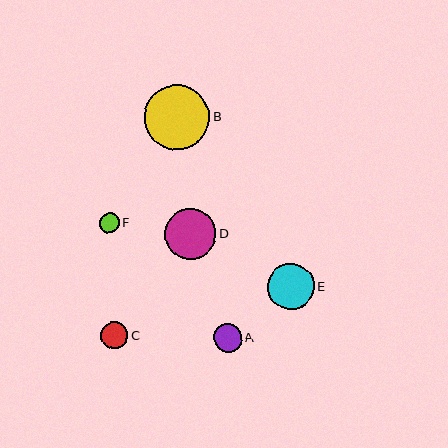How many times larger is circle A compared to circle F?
Circle A is approximately 1.4 times the size of circle F.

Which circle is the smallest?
Circle F is the smallest with a size of approximately 20 pixels.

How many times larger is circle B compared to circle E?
Circle B is approximately 1.4 times the size of circle E.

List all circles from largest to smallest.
From largest to smallest: B, D, E, A, C, F.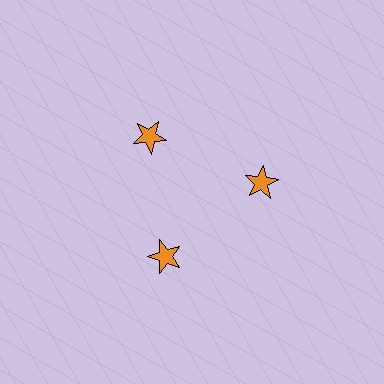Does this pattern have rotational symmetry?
Yes, this pattern has 3-fold rotational symmetry. It looks the same after rotating 120 degrees around the center.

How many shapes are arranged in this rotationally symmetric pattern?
There are 3 shapes, arranged in 3 groups of 1.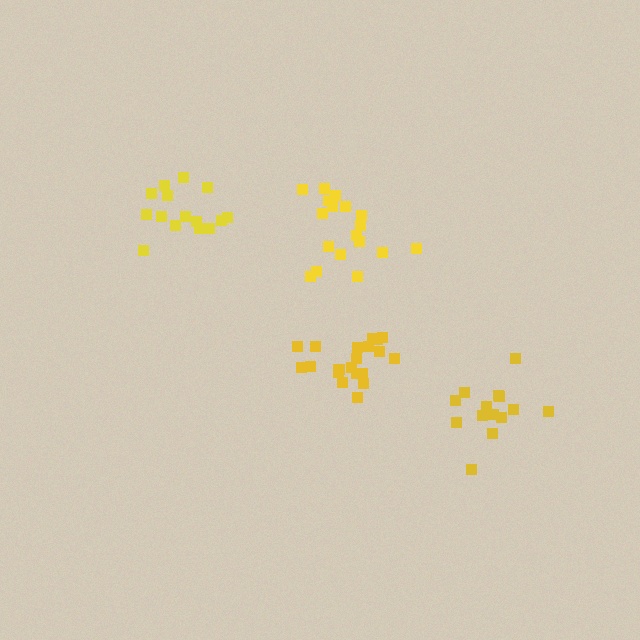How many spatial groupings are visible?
There are 4 spatial groupings.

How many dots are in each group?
Group 1: 18 dots, Group 2: 20 dots, Group 3: 15 dots, Group 4: 14 dots (67 total).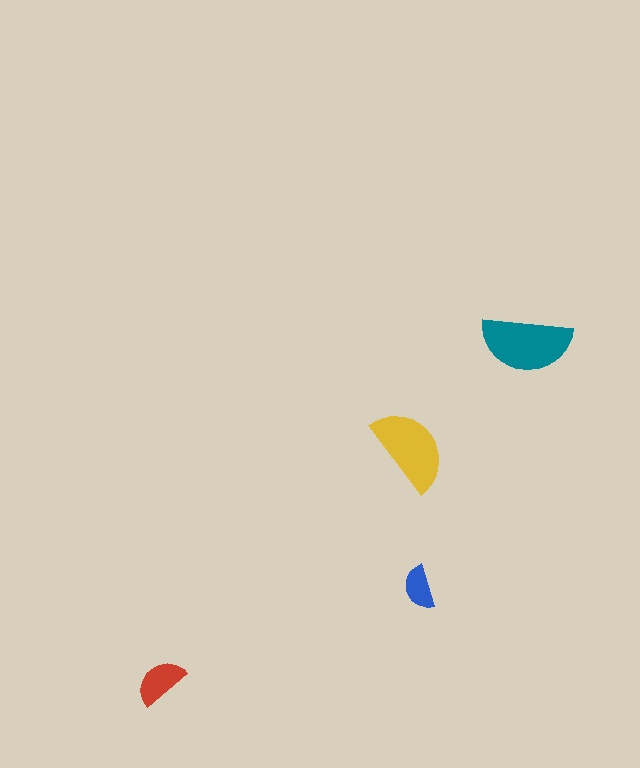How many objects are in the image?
There are 4 objects in the image.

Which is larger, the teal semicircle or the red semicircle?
The teal one.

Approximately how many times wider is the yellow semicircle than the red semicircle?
About 1.5 times wider.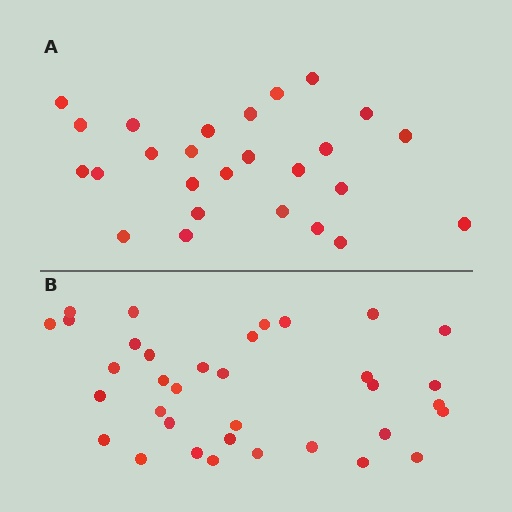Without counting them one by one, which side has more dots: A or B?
Region B (the bottom region) has more dots.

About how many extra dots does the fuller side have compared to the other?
Region B has roughly 8 or so more dots than region A.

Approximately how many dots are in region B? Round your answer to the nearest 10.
About 40 dots. (The exact count is 35, which rounds to 40.)